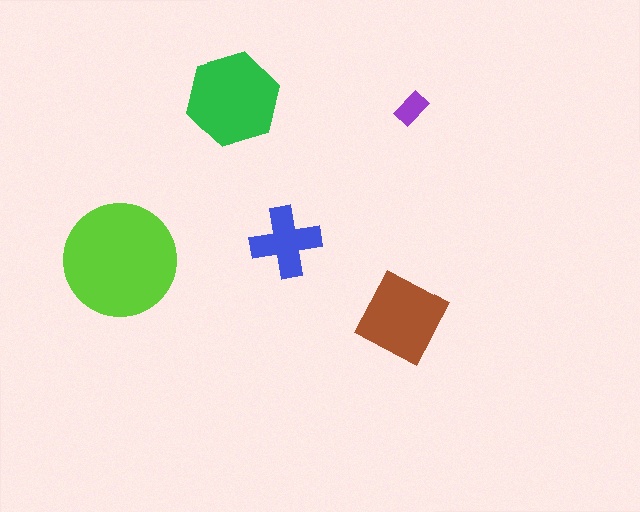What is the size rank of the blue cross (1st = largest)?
4th.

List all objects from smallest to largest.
The purple rectangle, the blue cross, the brown square, the green hexagon, the lime circle.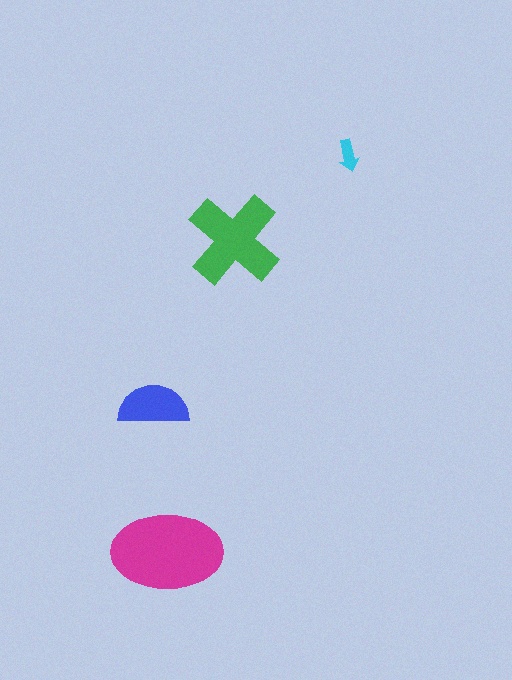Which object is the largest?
The magenta ellipse.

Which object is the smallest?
The cyan arrow.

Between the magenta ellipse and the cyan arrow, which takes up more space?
The magenta ellipse.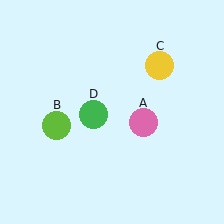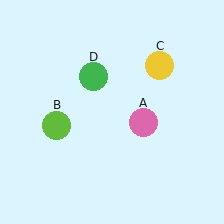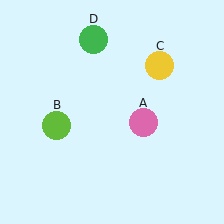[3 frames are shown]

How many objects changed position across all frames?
1 object changed position: green circle (object D).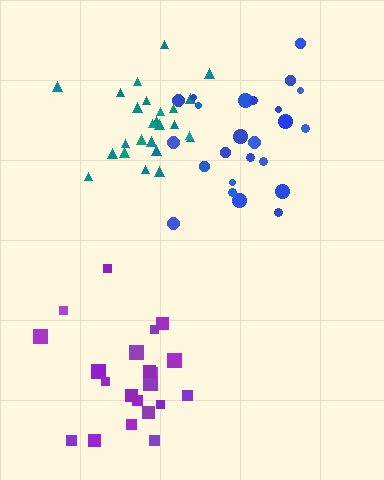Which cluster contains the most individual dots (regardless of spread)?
Teal (25).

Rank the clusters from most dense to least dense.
teal, blue, purple.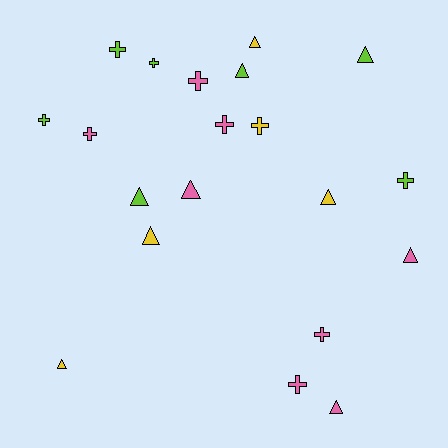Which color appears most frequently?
Pink, with 8 objects.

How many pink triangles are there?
There are 3 pink triangles.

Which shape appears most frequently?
Triangle, with 10 objects.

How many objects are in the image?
There are 20 objects.